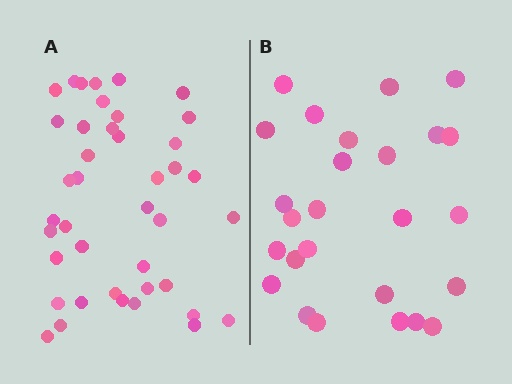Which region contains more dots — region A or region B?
Region A (the left region) has more dots.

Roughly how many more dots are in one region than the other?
Region A has approximately 15 more dots than region B.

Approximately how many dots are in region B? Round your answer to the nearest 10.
About 30 dots. (The exact count is 26, which rounds to 30.)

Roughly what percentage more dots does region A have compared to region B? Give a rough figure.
About 60% more.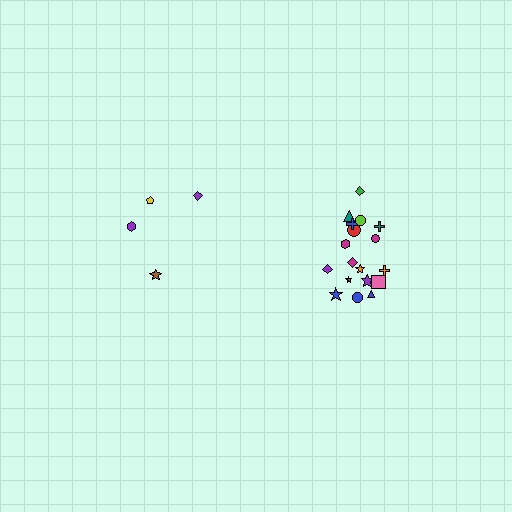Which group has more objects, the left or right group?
The right group.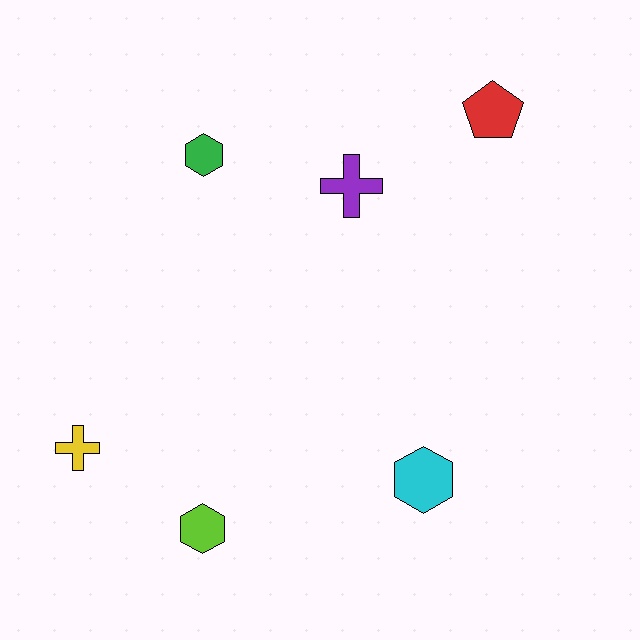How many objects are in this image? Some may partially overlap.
There are 6 objects.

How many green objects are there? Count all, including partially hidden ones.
There is 1 green object.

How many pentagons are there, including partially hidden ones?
There is 1 pentagon.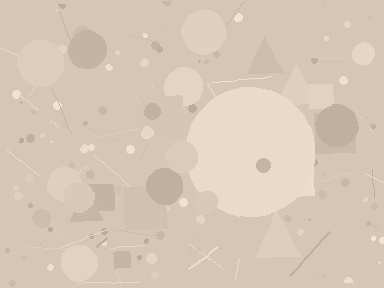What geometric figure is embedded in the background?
A circle is embedded in the background.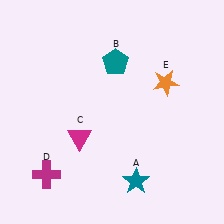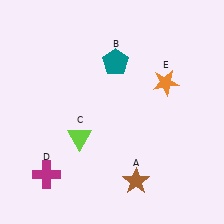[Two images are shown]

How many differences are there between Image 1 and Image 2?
There are 2 differences between the two images.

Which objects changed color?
A changed from teal to brown. C changed from magenta to lime.